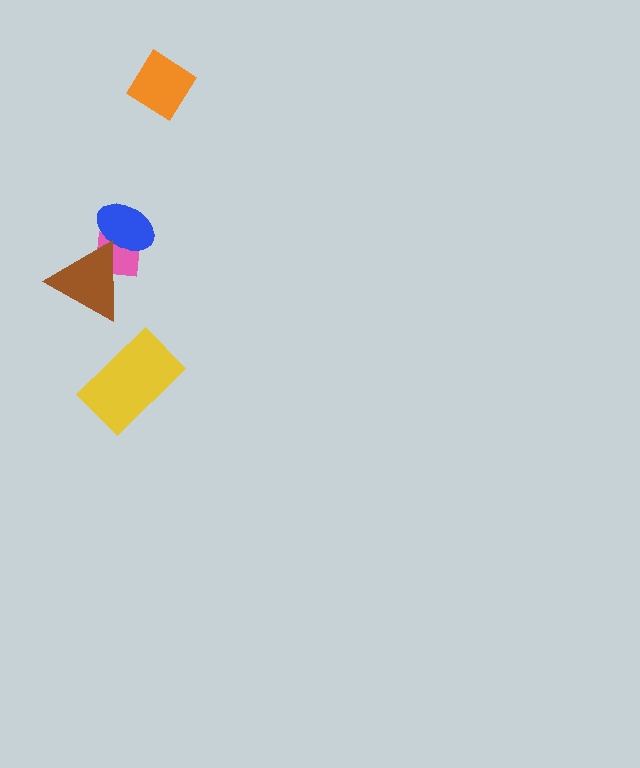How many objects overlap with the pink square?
2 objects overlap with the pink square.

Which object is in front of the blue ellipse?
The brown triangle is in front of the blue ellipse.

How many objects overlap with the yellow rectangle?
0 objects overlap with the yellow rectangle.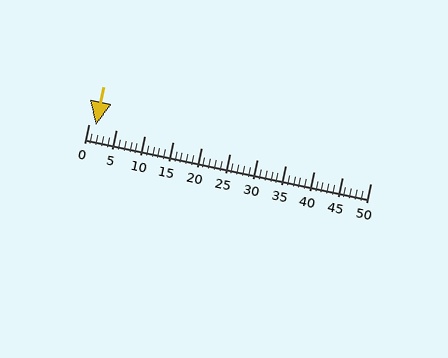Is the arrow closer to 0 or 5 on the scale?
The arrow is closer to 0.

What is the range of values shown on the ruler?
The ruler shows values from 0 to 50.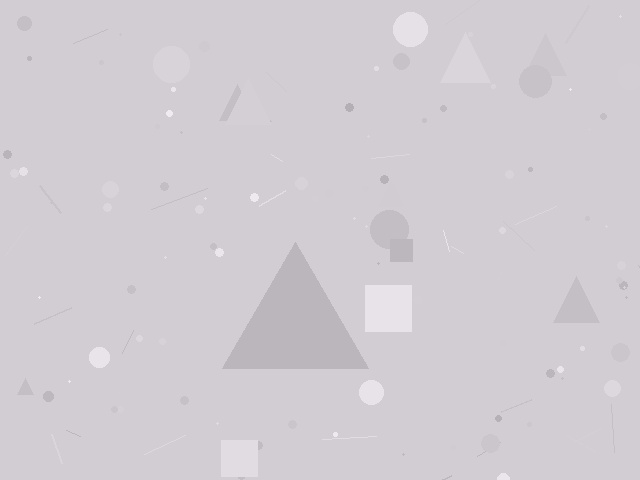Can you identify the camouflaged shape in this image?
The camouflaged shape is a triangle.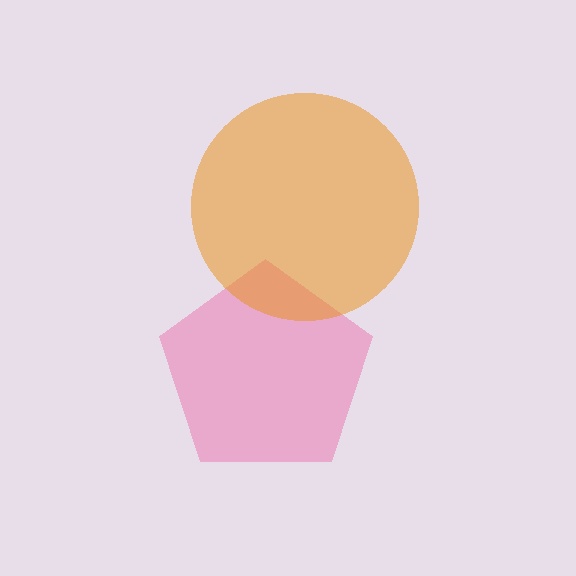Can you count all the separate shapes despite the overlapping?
Yes, there are 2 separate shapes.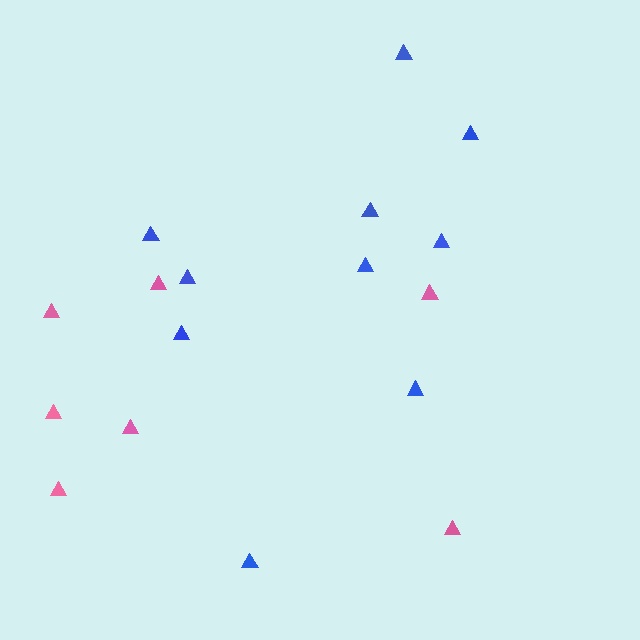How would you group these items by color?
There are 2 groups: one group of blue triangles (10) and one group of pink triangles (7).